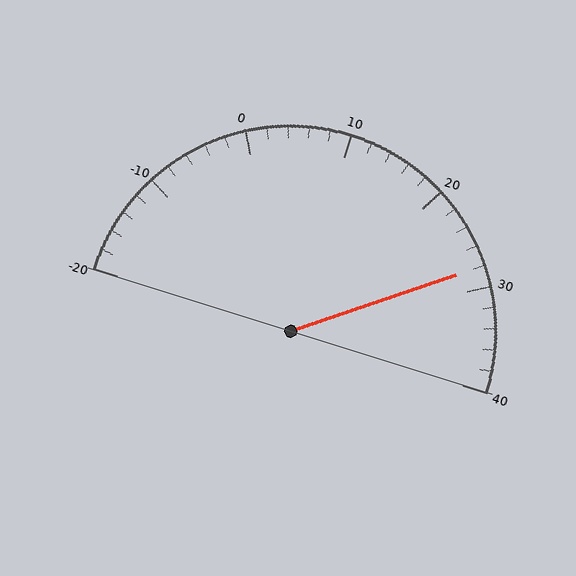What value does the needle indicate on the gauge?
The needle indicates approximately 28.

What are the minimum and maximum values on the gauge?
The gauge ranges from -20 to 40.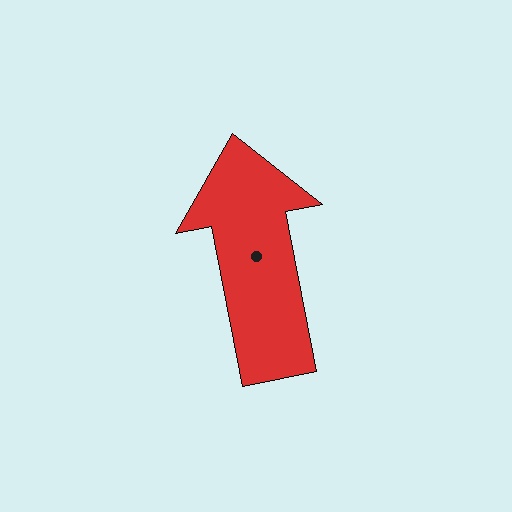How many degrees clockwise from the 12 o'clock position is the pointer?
Approximately 349 degrees.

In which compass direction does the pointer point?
North.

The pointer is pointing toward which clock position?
Roughly 12 o'clock.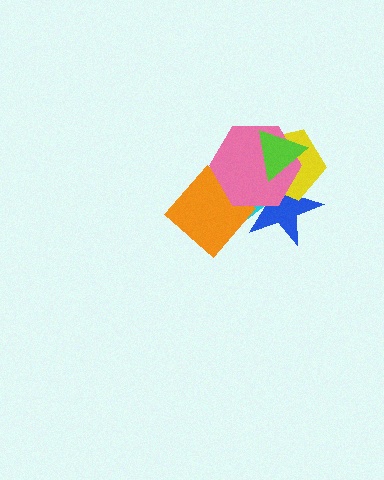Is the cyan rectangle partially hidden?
Yes, it is partially covered by another shape.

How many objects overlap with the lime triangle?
4 objects overlap with the lime triangle.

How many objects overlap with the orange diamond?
3 objects overlap with the orange diamond.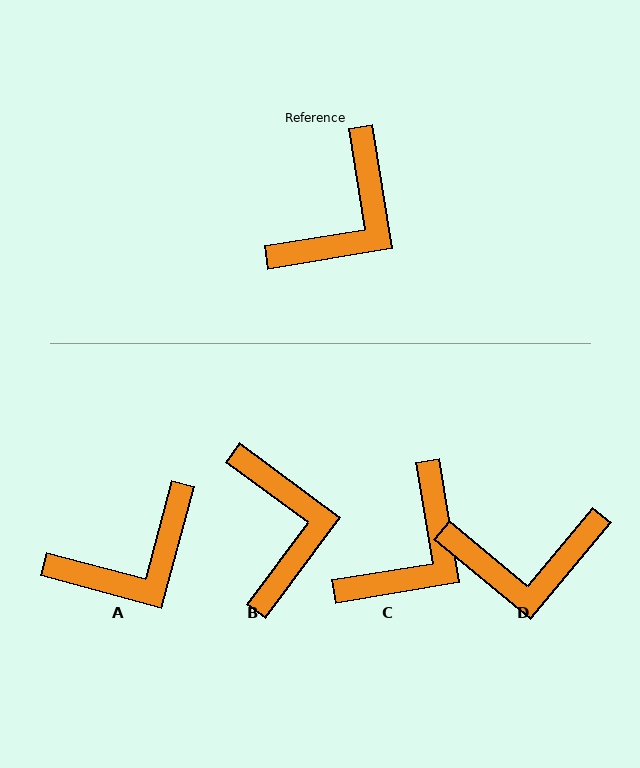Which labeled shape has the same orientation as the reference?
C.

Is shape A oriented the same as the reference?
No, it is off by about 24 degrees.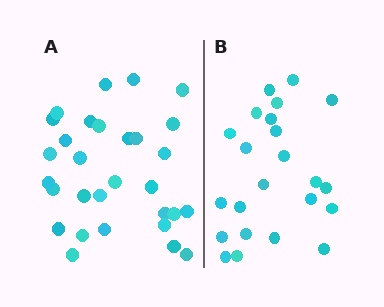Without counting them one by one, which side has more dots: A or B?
Region A (the left region) has more dots.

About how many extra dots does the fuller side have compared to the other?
Region A has roughly 8 or so more dots than region B.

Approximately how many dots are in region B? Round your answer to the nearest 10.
About 20 dots. (The exact count is 23, which rounds to 20.)